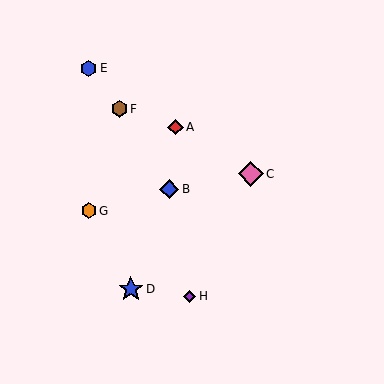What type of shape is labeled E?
Shape E is a blue hexagon.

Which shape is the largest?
The blue star (labeled D) is the largest.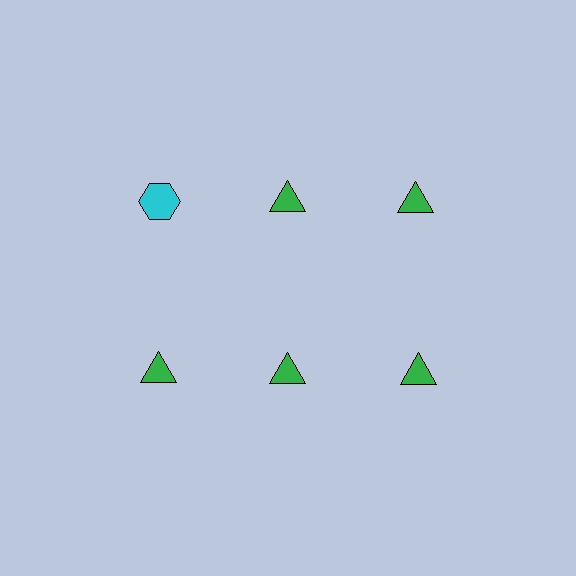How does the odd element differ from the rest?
It differs in both color (cyan instead of green) and shape (hexagon instead of triangle).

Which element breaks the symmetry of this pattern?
The cyan hexagon in the top row, leftmost column breaks the symmetry. All other shapes are green triangles.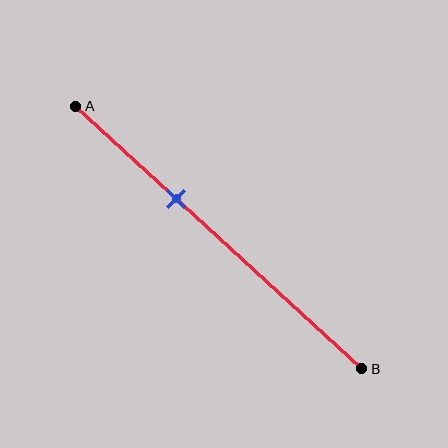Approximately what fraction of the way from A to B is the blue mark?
The blue mark is approximately 35% of the way from A to B.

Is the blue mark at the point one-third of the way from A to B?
Yes, the mark is approximately at the one-third point.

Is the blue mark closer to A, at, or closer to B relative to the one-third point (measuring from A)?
The blue mark is approximately at the one-third point of segment AB.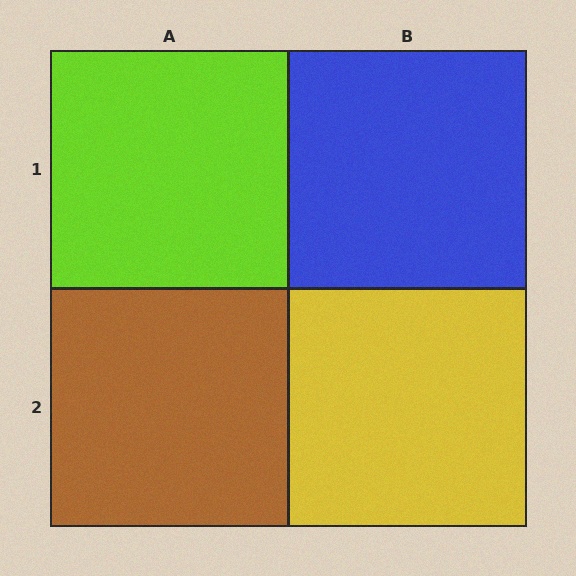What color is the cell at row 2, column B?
Yellow.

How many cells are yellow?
1 cell is yellow.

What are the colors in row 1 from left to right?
Lime, blue.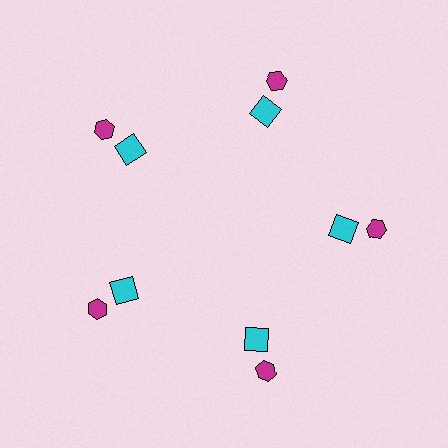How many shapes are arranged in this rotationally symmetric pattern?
There are 10 shapes, arranged in 5 groups of 2.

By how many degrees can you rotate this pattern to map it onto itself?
The pattern maps onto itself every 72 degrees of rotation.